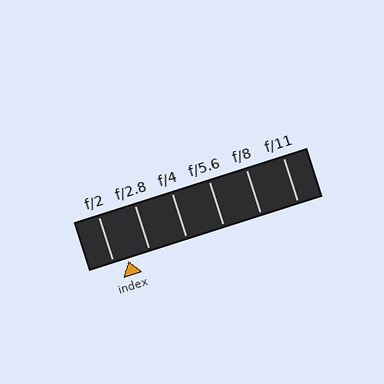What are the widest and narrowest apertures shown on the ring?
The widest aperture shown is f/2 and the narrowest is f/11.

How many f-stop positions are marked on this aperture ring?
There are 6 f-stop positions marked.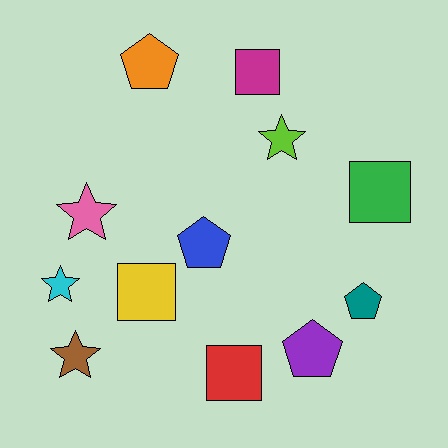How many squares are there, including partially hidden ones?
There are 4 squares.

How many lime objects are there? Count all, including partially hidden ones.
There is 1 lime object.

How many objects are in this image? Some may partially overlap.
There are 12 objects.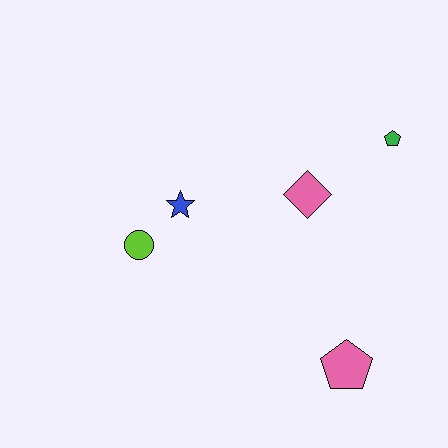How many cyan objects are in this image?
There are no cyan objects.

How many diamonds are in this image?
There is 1 diamond.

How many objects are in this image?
There are 5 objects.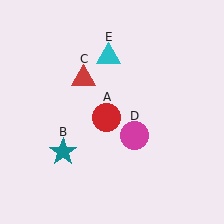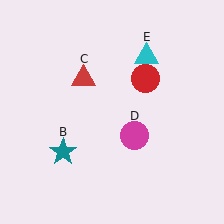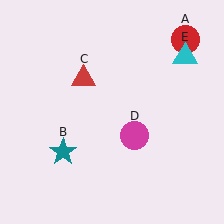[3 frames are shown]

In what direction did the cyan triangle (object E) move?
The cyan triangle (object E) moved right.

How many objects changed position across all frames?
2 objects changed position: red circle (object A), cyan triangle (object E).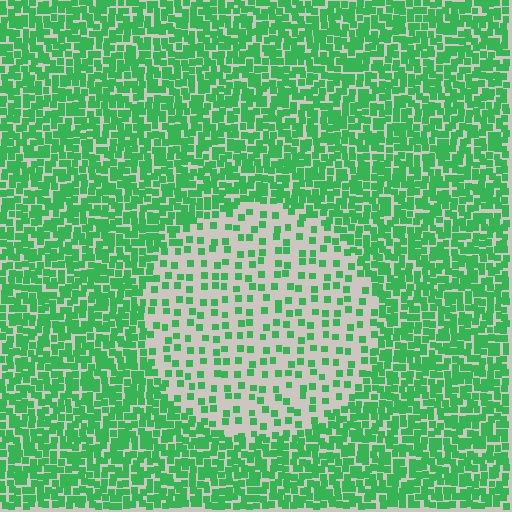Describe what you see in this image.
The image contains small green elements arranged at two different densities. A circle-shaped region is visible where the elements are less densely packed than the surrounding area.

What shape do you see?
I see a circle.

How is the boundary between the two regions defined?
The boundary is defined by a change in element density (approximately 2.9x ratio). All elements are the same color, size, and shape.